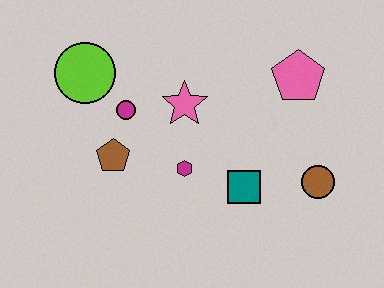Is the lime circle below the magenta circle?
No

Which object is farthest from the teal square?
The lime circle is farthest from the teal square.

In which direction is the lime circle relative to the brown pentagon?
The lime circle is above the brown pentagon.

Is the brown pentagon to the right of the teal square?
No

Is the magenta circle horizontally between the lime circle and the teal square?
Yes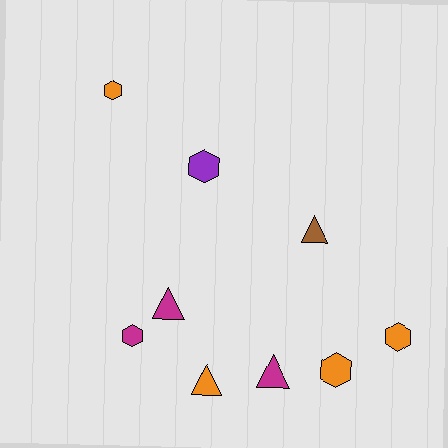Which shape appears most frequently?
Hexagon, with 5 objects.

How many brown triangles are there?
There is 1 brown triangle.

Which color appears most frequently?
Orange, with 4 objects.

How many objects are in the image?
There are 9 objects.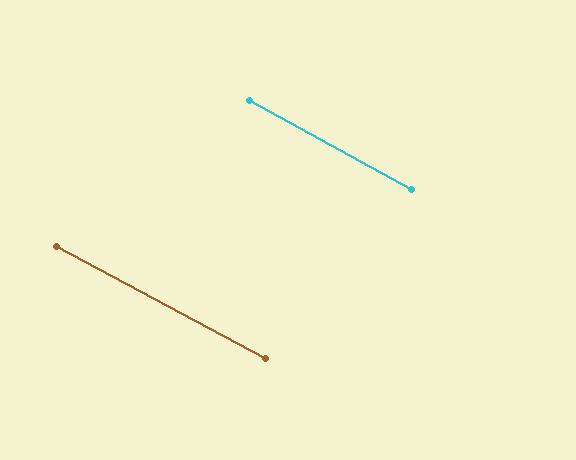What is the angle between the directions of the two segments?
Approximately 1 degree.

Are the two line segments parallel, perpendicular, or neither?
Parallel — their directions differ by only 0.6°.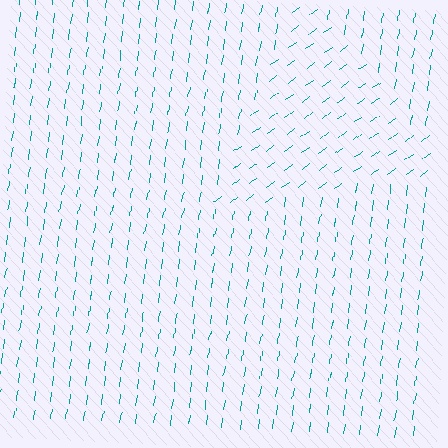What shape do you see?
I see a triangle.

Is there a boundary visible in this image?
Yes, there is a texture boundary formed by a change in line orientation.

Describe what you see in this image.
The image is filled with small teal line segments. A triangle region in the image has lines oriented differently from the surrounding lines, creating a visible texture boundary.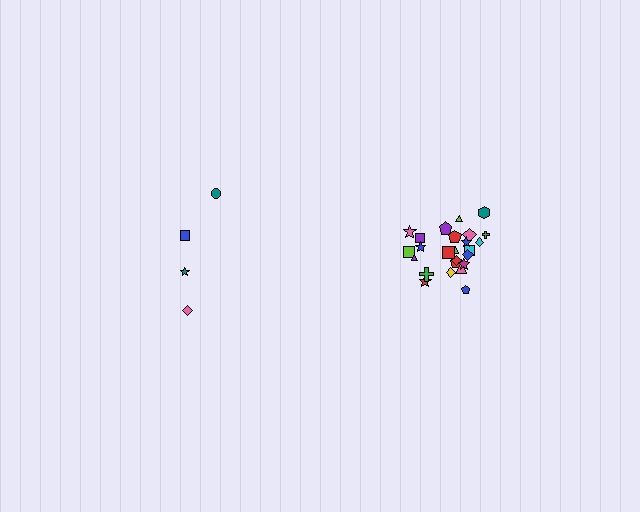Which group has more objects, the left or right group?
The right group.